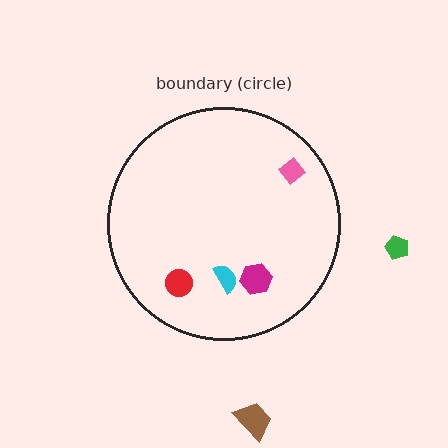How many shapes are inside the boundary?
4 inside, 2 outside.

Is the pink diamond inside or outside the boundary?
Inside.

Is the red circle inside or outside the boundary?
Inside.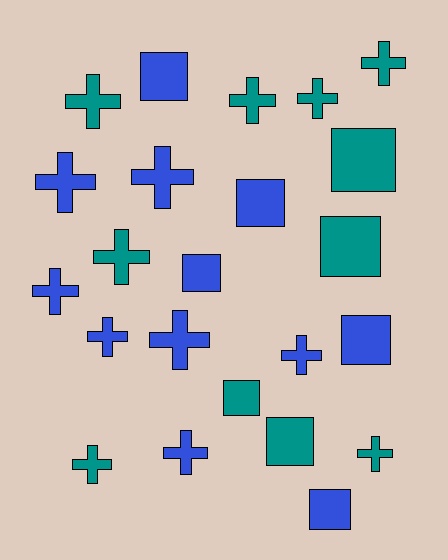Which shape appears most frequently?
Cross, with 14 objects.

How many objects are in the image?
There are 23 objects.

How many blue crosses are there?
There are 7 blue crosses.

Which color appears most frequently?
Blue, with 12 objects.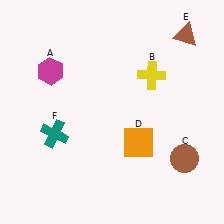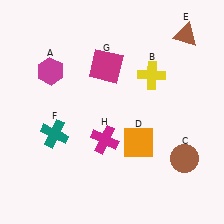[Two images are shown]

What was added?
A magenta square (G), a magenta cross (H) were added in Image 2.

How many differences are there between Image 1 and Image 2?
There are 2 differences between the two images.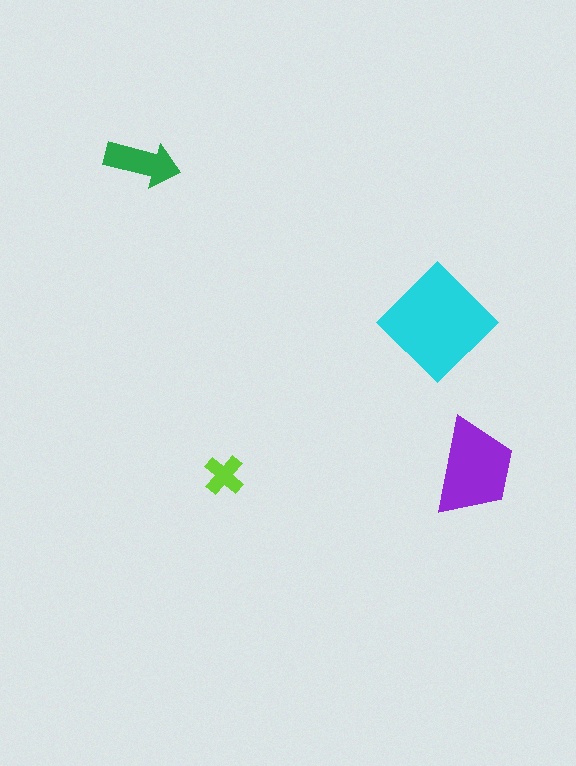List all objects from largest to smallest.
The cyan diamond, the purple trapezoid, the green arrow, the lime cross.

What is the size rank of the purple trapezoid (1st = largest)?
2nd.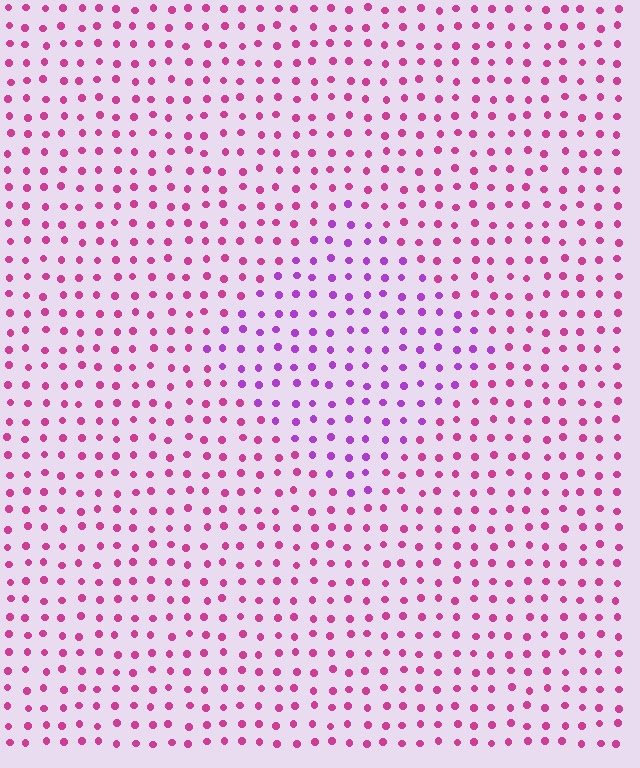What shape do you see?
I see a diamond.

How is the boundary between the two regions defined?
The boundary is defined purely by a slight shift in hue (about 37 degrees). Spacing, size, and orientation are identical on both sides.